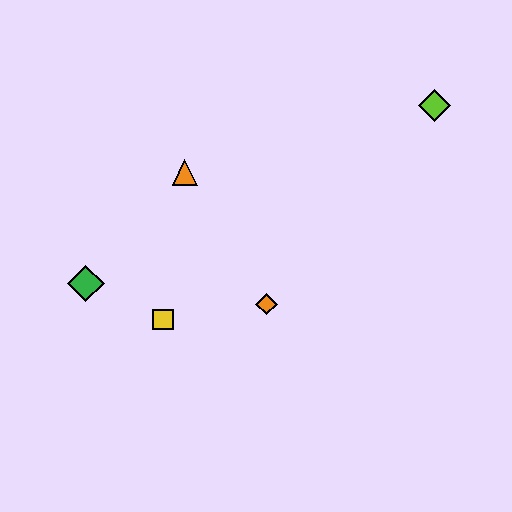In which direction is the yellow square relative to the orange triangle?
The yellow square is below the orange triangle.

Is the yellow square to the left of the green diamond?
No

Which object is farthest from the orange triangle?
The lime diamond is farthest from the orange triangle.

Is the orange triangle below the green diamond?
No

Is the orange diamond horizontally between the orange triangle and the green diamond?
No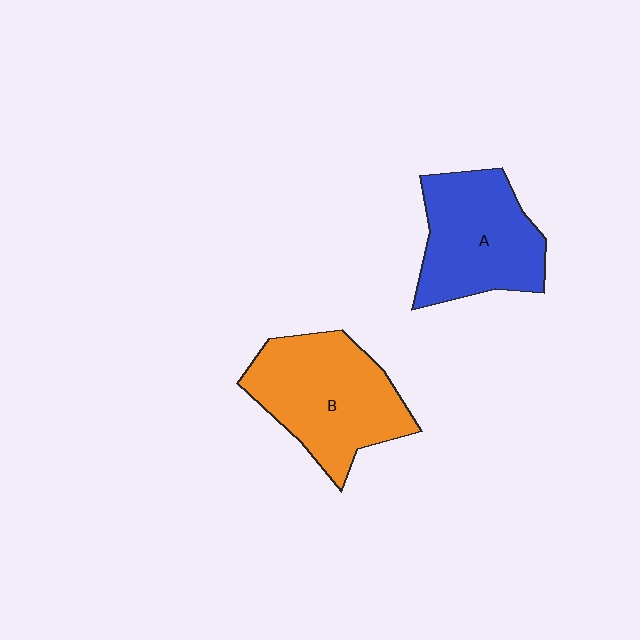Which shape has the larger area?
Shape B (orange).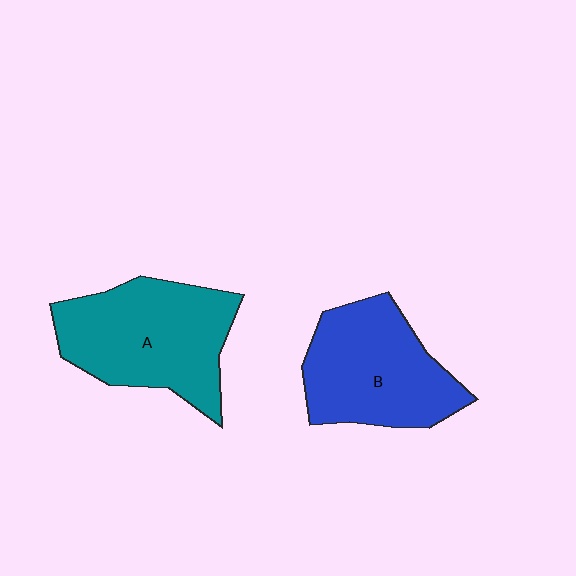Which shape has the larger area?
Shape A (teal).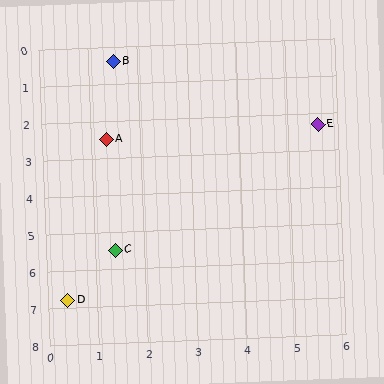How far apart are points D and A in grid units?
Points D and A are about 4.4 grid units apart.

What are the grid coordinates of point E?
Point E is at approximately (5.6, 2.3).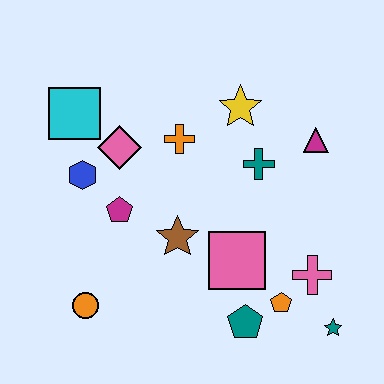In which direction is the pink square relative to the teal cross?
The pink square is below the teal cross.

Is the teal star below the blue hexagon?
Yes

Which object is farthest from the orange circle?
The magenta triangle is farthest from the orange circle.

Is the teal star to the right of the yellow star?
Yes